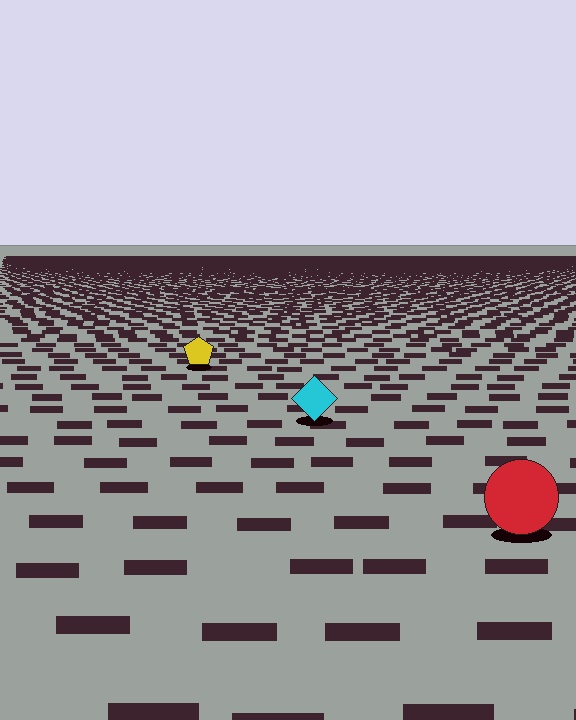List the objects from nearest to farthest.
From nearest to farthest: the red circle, the cyan diamond, the yellow pentagon.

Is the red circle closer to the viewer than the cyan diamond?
Yes. The red circle is closer — you can tell from the texture gradient: the ground texture is coarser near it.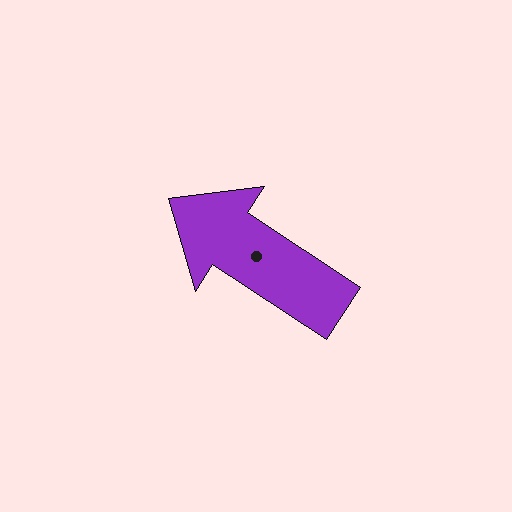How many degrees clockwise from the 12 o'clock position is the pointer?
Approximately 303 degrees.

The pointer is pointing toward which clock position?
Roughly 10 o'clock.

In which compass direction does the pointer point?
Northwest.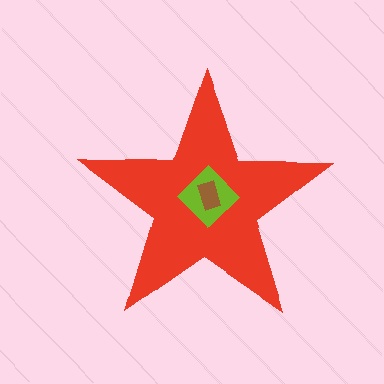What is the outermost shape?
The red star.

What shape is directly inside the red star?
The lime diamond.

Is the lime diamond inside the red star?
Yes.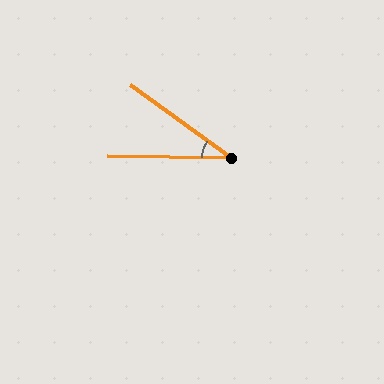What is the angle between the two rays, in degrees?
Approximately 35 degrees.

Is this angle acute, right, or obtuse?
It is acute.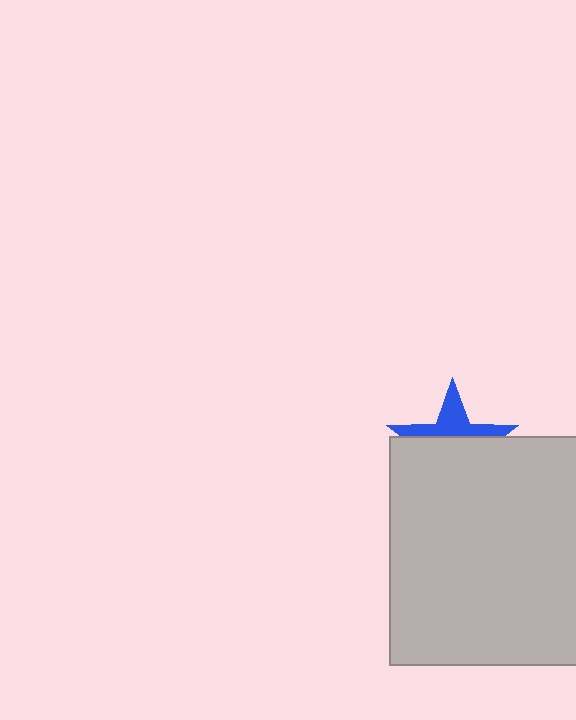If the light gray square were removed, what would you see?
You would see the complete blue star.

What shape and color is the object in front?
The object in front is a light gray square.